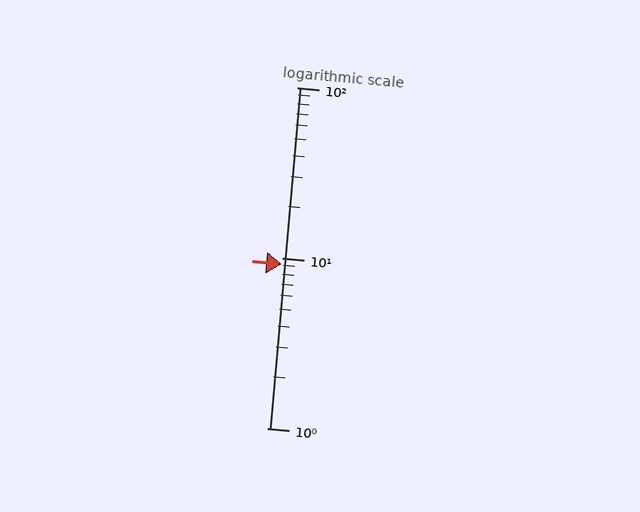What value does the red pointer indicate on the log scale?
The pointer indicates approximately 9.2.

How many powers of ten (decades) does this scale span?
The scale spans 2 decades, from 1 to 100.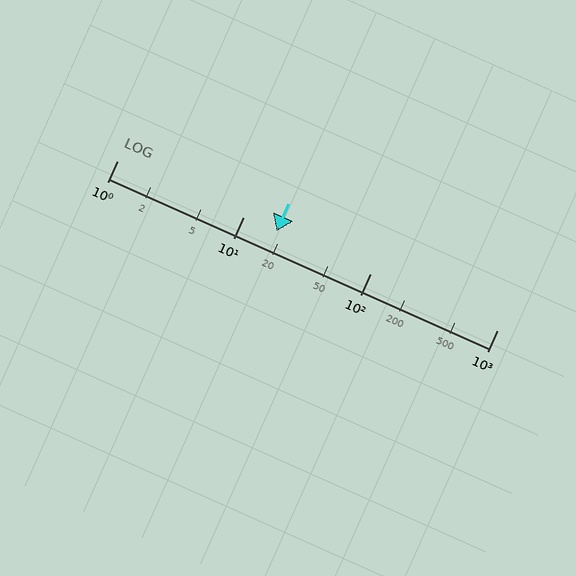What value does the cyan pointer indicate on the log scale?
The pointer indicates approximately 18.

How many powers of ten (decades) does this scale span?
The scale spans 3 decades, from 1 to 1000.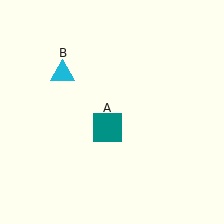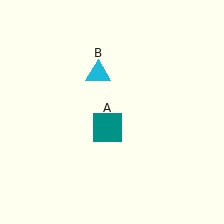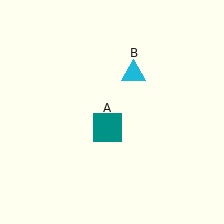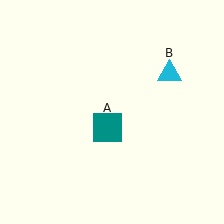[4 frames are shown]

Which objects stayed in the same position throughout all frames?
Teal square (object A) remained stationary.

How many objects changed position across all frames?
1 object changed position: cyan triangle (object B).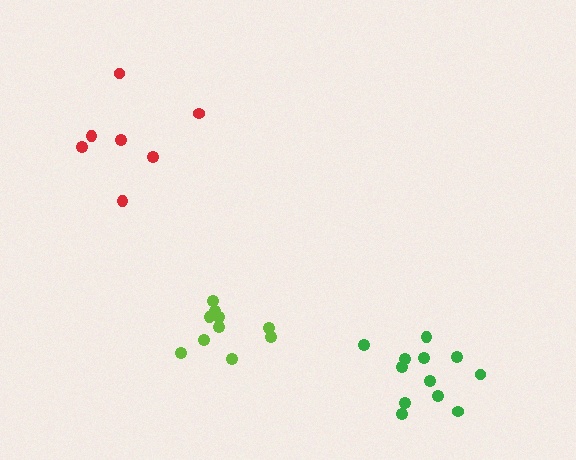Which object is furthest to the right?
The green cluster is rightmost.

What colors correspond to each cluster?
The clusters are colored: green, red, lime.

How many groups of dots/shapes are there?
There are 3 groups.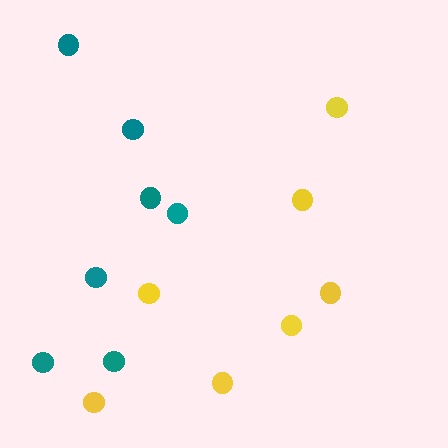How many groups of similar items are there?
There are 2 groups: one group of teal circles (7) and one group of yellow circles (7).